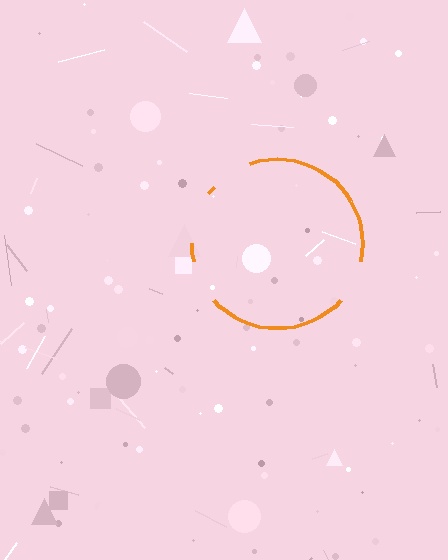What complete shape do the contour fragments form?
The contour fragments form a circle.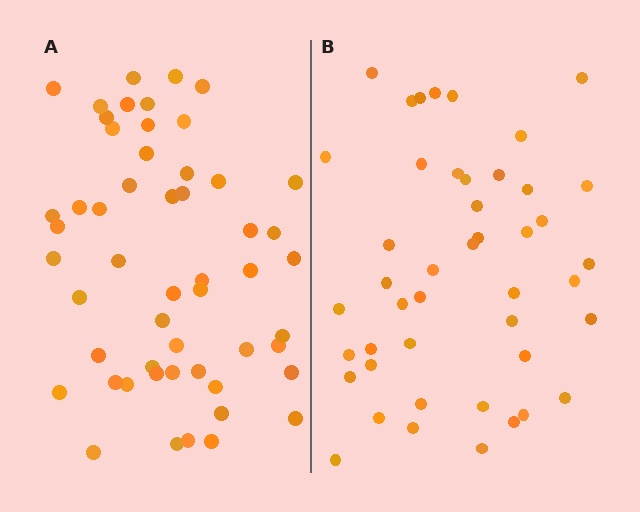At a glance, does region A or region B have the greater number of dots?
Region A (the left region) has more dots.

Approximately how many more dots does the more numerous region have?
Region A has roughly 8 or so more dots than region B.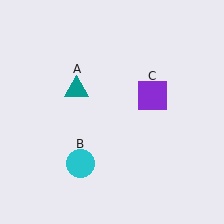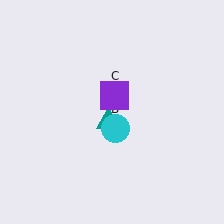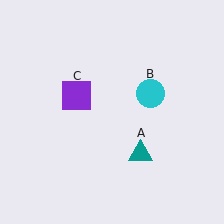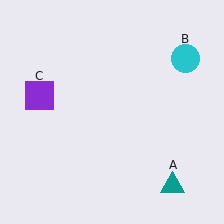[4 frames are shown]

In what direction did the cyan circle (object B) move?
The cyan circle (object B) moved up and to the right.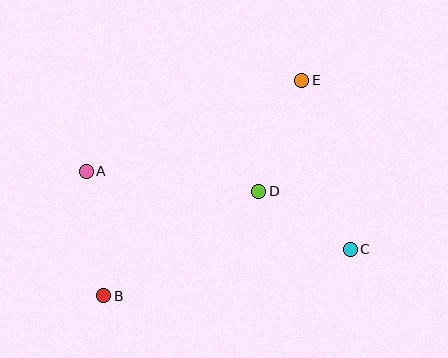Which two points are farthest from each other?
Points B and E are farthest from each other.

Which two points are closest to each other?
Points C and D are closest to each other.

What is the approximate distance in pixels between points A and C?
The distance between A and C is approximately 275 pixels.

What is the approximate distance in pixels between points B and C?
The distance between B and C is approximately 251 pixels.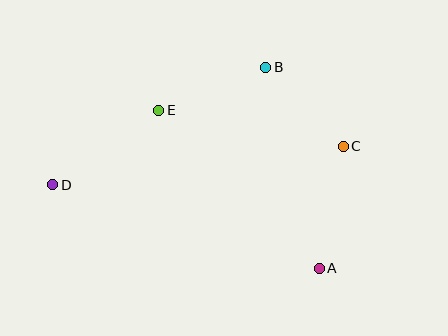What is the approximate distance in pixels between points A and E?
The distance between A and E is approximately 225 pixels.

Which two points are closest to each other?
Points B and C are closest to each other.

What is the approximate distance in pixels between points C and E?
The distance between C and E is approximately 188 pixels.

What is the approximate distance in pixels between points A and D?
The distance between A and D is approximately 279 pixels.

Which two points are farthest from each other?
Points C and D are farthest from each other.